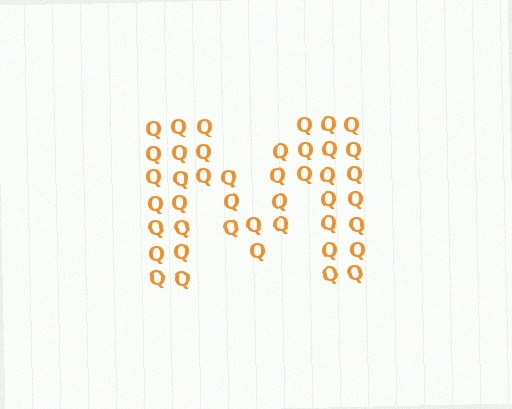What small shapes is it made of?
It is made of small letter Q's.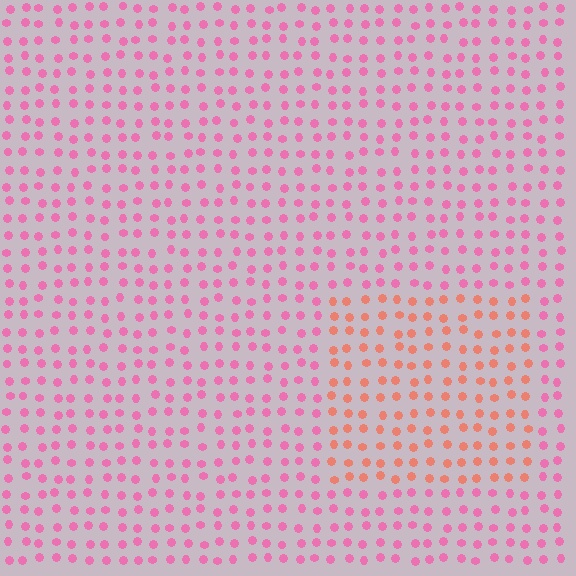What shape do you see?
I see a rectangle.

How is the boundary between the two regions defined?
The boundary is defined purely by a slight shift in hue (about 40 degrees). Spacing, size, and orientation are identical on both sides.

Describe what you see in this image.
The image is filled with small pink elements in a uniform arrangement. A rectangle-shaped region is visible where the elements are tinted to a slightly different hue, forming a subtle color boundary.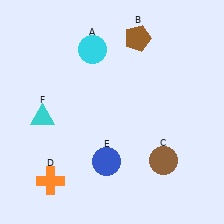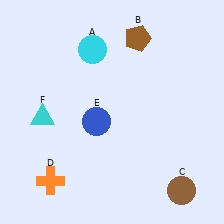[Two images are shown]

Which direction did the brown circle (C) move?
The brown circle (C) moved down.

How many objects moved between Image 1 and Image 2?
2 objects moved between the two images.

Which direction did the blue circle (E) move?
The blue circle (E) moved up.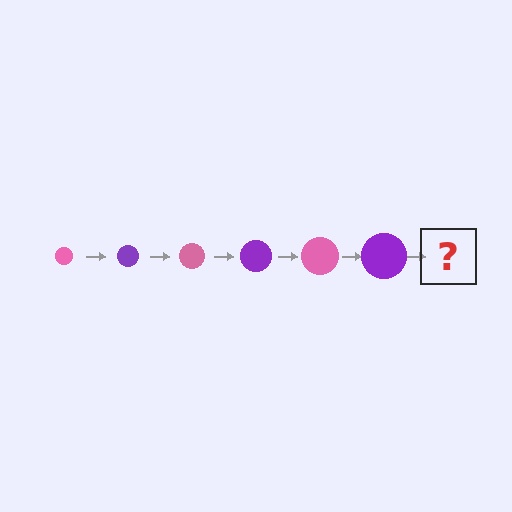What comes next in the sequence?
The next element should be a pink circle, larger than the previous one.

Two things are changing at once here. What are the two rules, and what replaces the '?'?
The two rules are that the circle grows larger each step and the color cycles through pink and purple. The '?' should be a pink circle, larger than the previous one.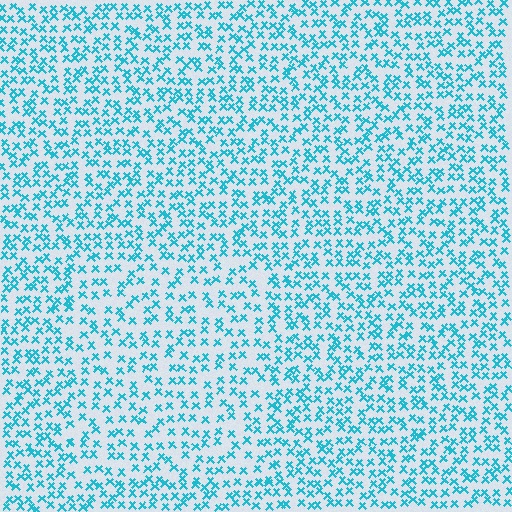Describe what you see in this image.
The image contains small cyan elements arranged at two different densities. A rectangle-shaped region is visible where the elements are less densely packed than the surrounding area.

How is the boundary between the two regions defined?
The boundary is defined by a change in element density (approximately 1.4x ratio). All elements are the same color, size, and shape.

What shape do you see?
I see a rectangle.